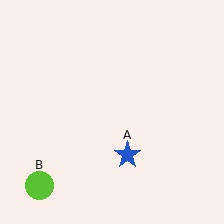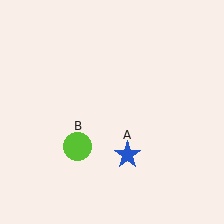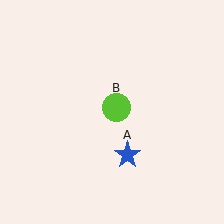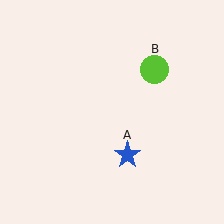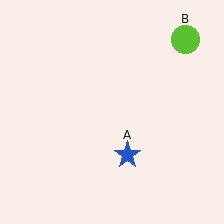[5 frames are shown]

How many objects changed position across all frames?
1 object changed position: lime circle (object B).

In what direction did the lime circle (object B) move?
The lime circle (object B) moved up and to the right.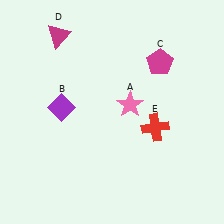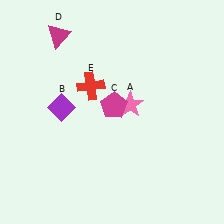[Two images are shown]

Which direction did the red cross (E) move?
The red cross (E) moved left.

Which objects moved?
The objects that moved are: the magenta pentagon (C), the red cross (E).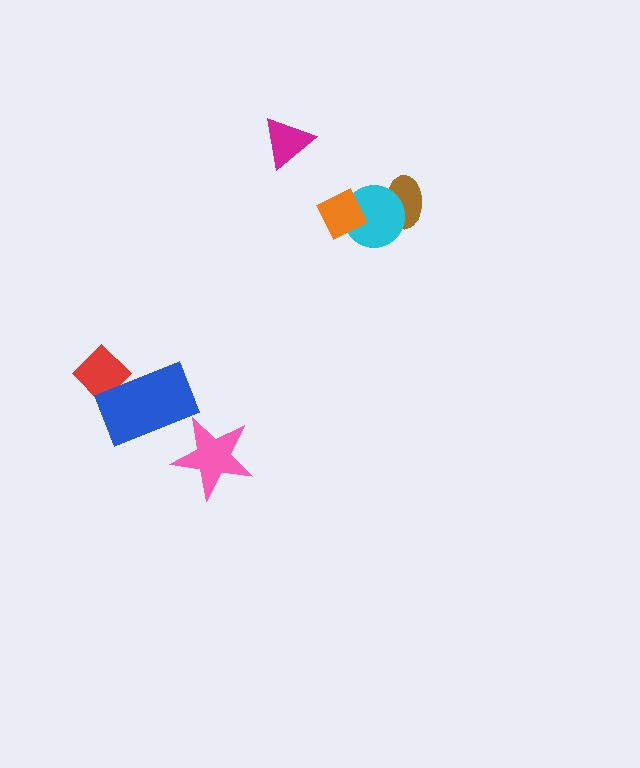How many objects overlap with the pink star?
0 objects overlap with the pink star.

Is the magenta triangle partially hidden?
No, no other shape covers it.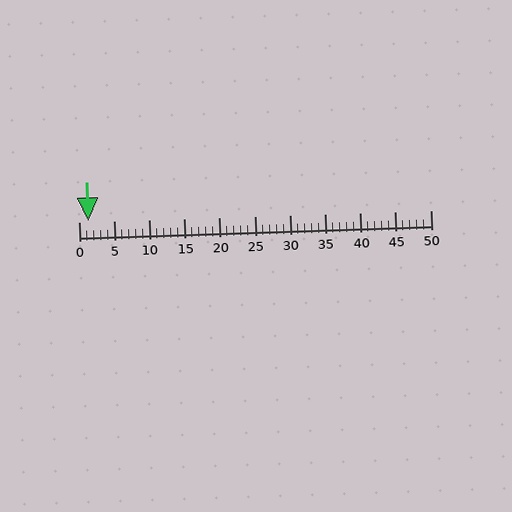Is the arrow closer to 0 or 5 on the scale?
The arrow is closer to 0.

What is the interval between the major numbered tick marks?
The major tick marks are spaced 5 units apart.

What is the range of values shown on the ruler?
The ruler shows values from 0 to 50.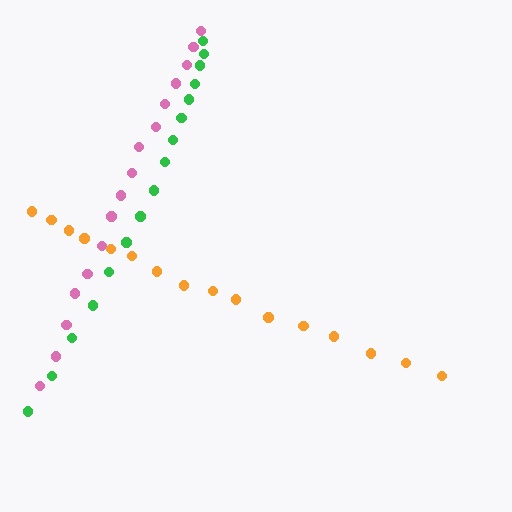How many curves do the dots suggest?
There are 3 distinct paths.